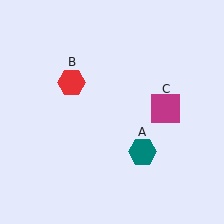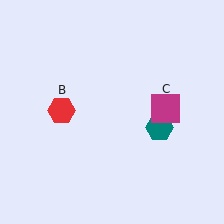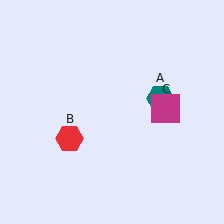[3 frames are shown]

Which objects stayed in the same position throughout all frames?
Magenta square (object C) remained stationary.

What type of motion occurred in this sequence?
The teal hexagon (object A), red hexagon (object B) rotated counterclockwise around the center of the scene.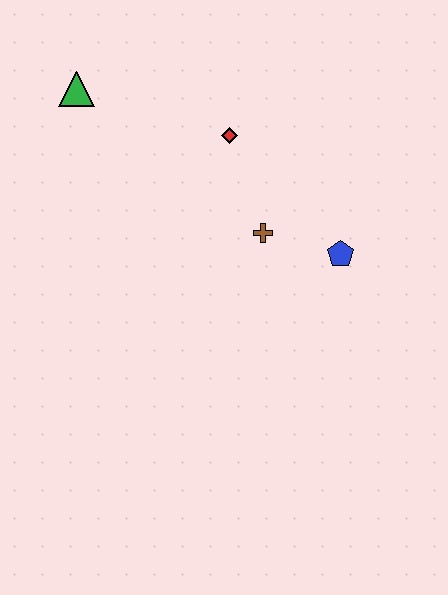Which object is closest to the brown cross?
The blue pentagon is closest to the brown cross.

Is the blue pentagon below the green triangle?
Yes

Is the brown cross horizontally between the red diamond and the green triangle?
No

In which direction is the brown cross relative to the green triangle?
The brown cross is to the right of the green triangle.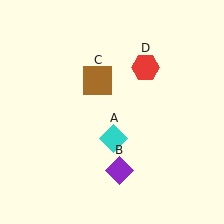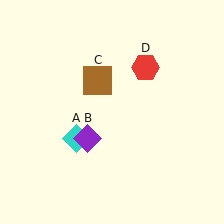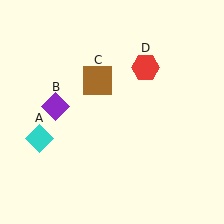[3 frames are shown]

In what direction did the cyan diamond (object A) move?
The cyan diamond (object A) moved left.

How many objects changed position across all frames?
2 objects changed position: cyan diamond (object A), purple diamond (object B).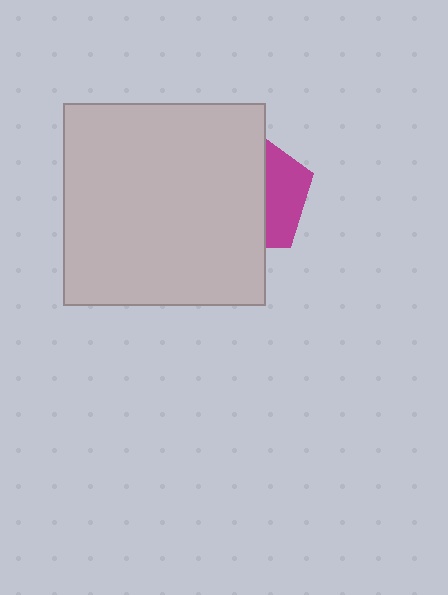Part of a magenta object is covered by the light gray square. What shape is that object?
It is a pentagon.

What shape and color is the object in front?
The object in front is a light gray square.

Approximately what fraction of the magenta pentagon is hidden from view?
Roughly 65% of the magenta pentagon is hidden behind the light gray square.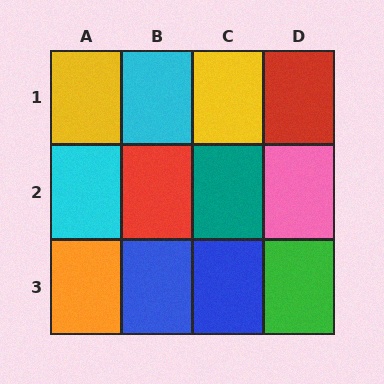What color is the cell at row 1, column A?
Yellow.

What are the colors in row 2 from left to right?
Cyan, red, teal, pink.